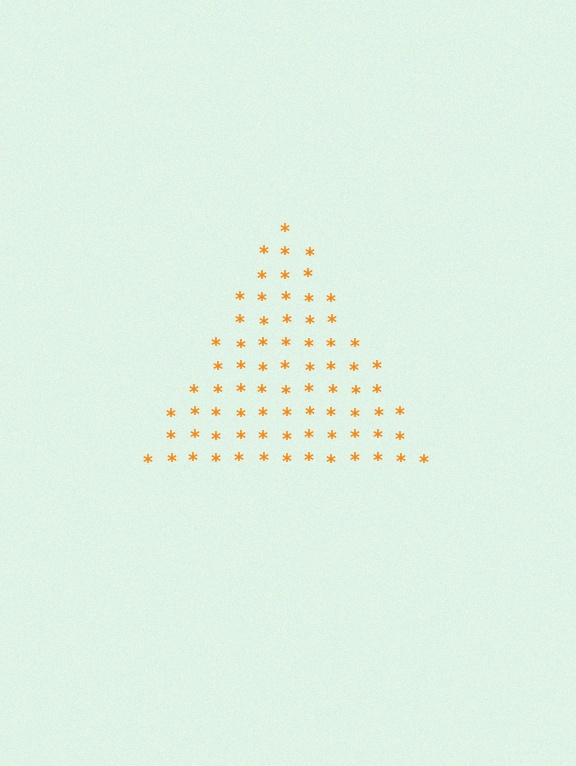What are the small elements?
The small elements are asterisks.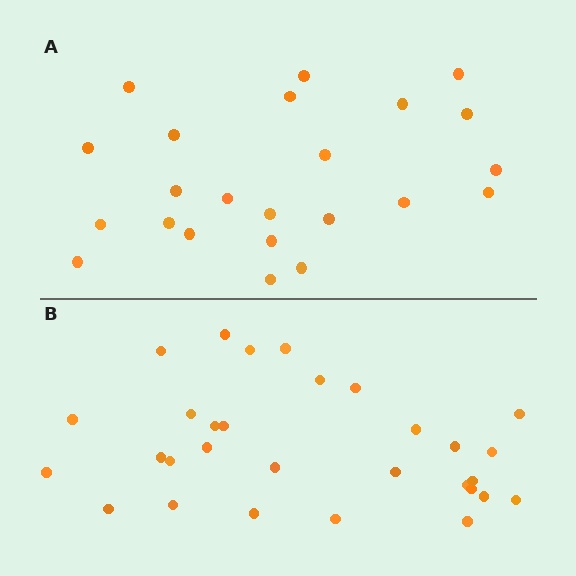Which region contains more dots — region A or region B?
Region B (the bottom region) has more dots.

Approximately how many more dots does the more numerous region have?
Region B has roughly 8 or so more dots than region A.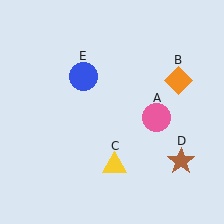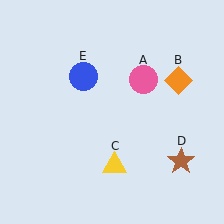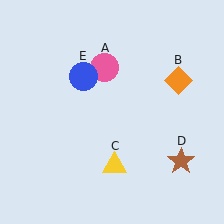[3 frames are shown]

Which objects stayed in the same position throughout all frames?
Orange diamond (object B) and yellow triangle (object C) and brown star (object D) and blue circle (object E) remained stationary.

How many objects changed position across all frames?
1 object changed position: pink circle (object A).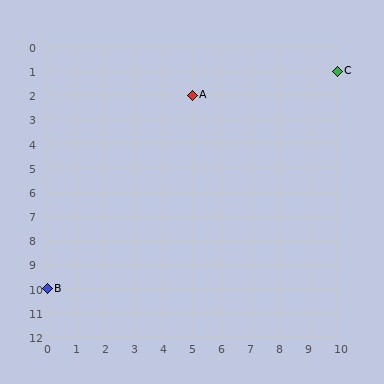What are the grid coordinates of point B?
Point B is at grid coordinates (0, 10).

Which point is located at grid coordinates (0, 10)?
Point B is at (0, 10).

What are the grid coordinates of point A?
Point A is at grid coordinates (5, 2).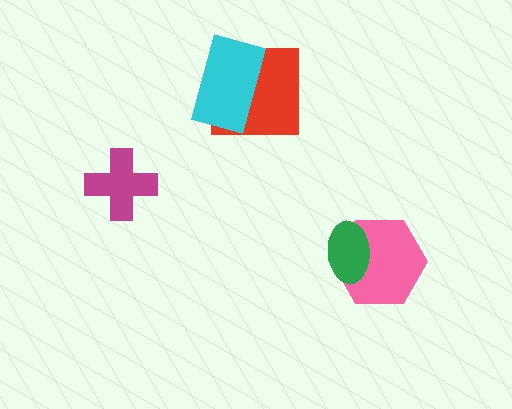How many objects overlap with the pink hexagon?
1 object overlaps with the pink hexagon.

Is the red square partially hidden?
Yes, it is partially covered by another shape.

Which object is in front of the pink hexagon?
The green ellipse is in front of the pink hexagon.